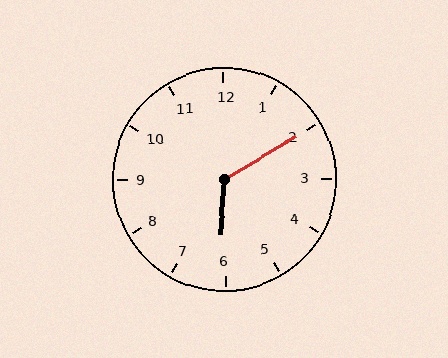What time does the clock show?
6:10.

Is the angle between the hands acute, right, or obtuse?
It is obtuse.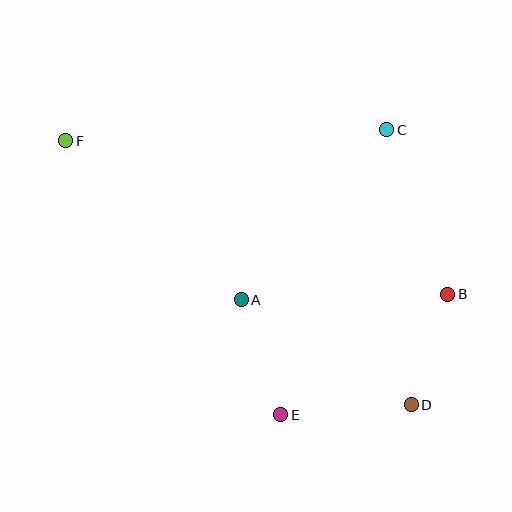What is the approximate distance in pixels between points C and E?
The distance between C and E is approximately 304 pixels.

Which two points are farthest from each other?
Points D and F are farthest from each other.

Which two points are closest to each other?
Points B and D are closest to each other.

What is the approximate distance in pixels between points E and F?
The distance between E and F is approximately 349 pixels.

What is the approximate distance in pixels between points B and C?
The distance between B and C is approximately 176 pixels.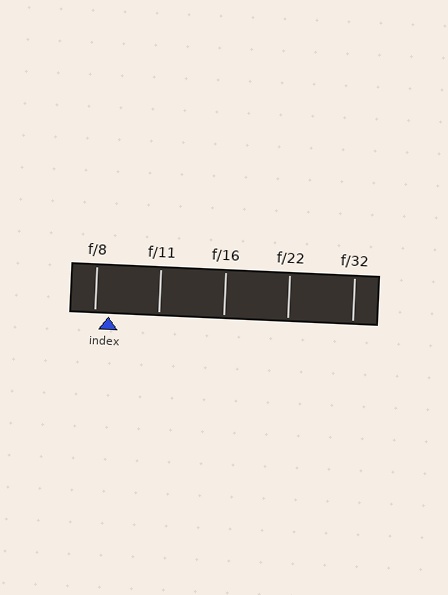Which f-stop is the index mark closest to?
The index mark is closest to f/8.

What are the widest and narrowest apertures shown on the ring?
The widest aperture shown is f/8 and the narrowest is f/32.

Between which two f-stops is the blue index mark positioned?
The index mark is between f/8 and f/11.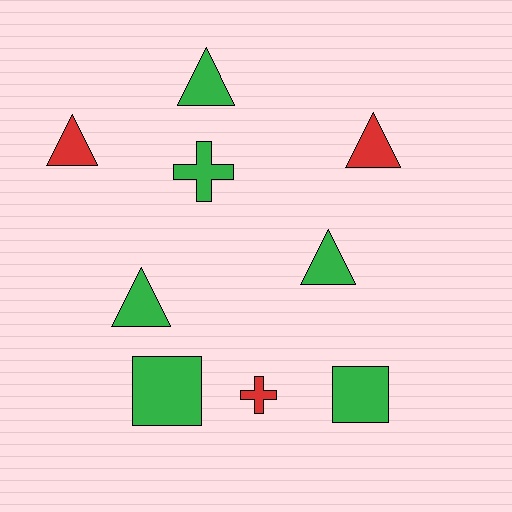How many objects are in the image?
There are 9 objects.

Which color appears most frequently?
Green, with 6 objects.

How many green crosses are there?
There is 1 green cross.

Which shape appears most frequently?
Triangle, with 5 objects.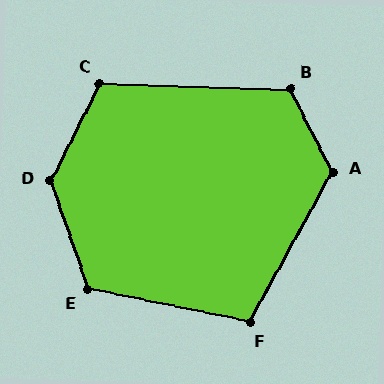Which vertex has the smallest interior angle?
F, at approximately 108 degrees.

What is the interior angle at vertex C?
Approximately 115 degrees (obtuse).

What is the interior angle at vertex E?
Approximately 121 degrees (obtuse).